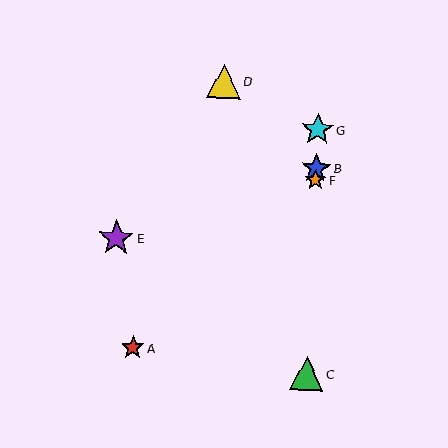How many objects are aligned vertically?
4 objects (B, C, F, G) are aligned vertically.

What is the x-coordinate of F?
Object F is at x≈315.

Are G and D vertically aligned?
No, G is at x≈318 and D is at x≈224.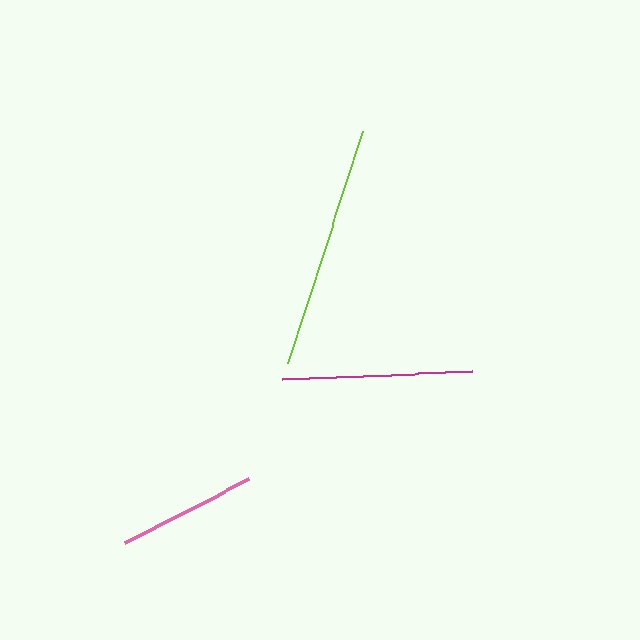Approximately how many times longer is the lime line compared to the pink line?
The lime line is approximately 1.8 times the length of the pink line.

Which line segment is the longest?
The lime line is the longest at approximately 244 pixels.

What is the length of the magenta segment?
The magenta segment is approximately 189 pixels long.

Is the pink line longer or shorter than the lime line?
The lime line is longer than the pink line.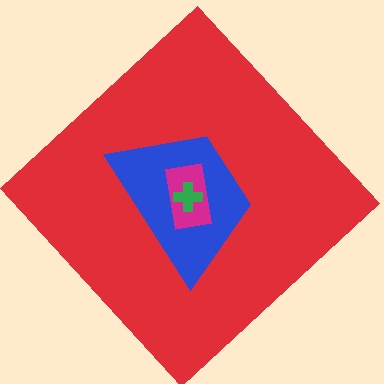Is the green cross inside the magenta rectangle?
Yes.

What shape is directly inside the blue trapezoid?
The magenta rectangle.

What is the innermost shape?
The green cross.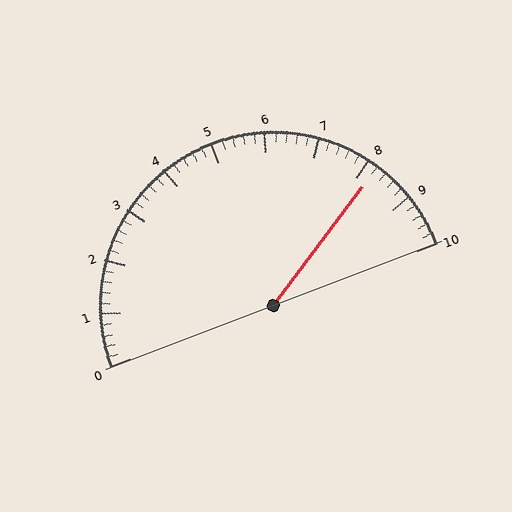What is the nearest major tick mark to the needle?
The nearest major tick mark is 8.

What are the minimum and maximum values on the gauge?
The gauge ranges from 0 to 10.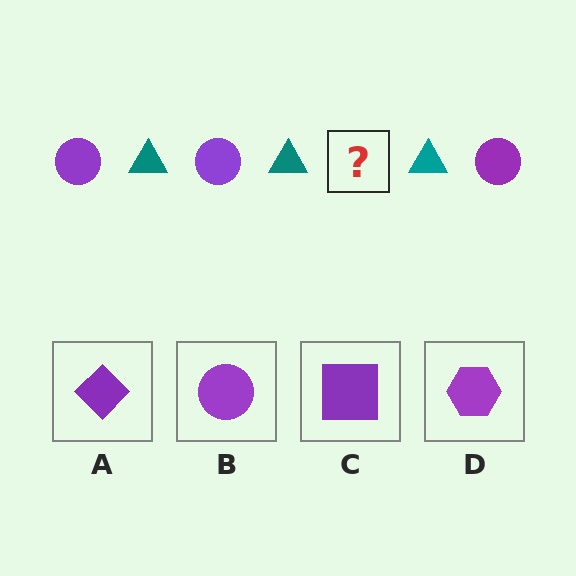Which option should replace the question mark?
Option B.